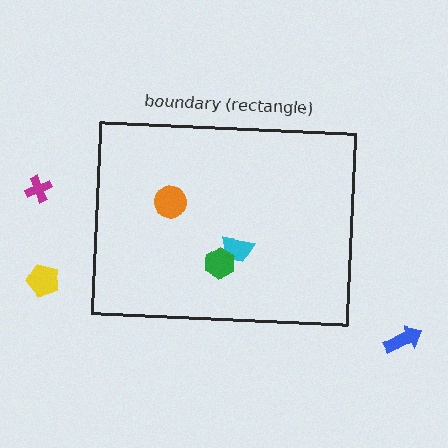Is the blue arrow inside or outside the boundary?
Outside.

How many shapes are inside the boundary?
3 inside, 3 outside.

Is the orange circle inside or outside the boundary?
Inside.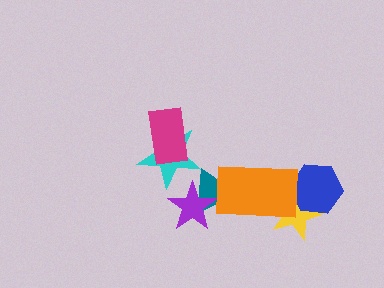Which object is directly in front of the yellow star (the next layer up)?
The blue hexagon is directly in front of the yellow star.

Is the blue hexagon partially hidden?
Yes, it is partially covered by another shape.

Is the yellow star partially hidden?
Yes, it is partially covered by another shape.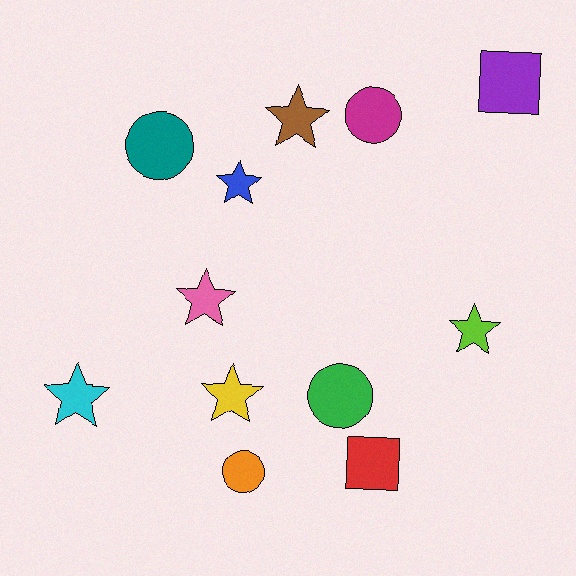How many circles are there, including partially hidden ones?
There are 4 circles.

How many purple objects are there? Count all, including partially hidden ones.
There is 1 purple object.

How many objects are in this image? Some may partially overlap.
There are 12 objects.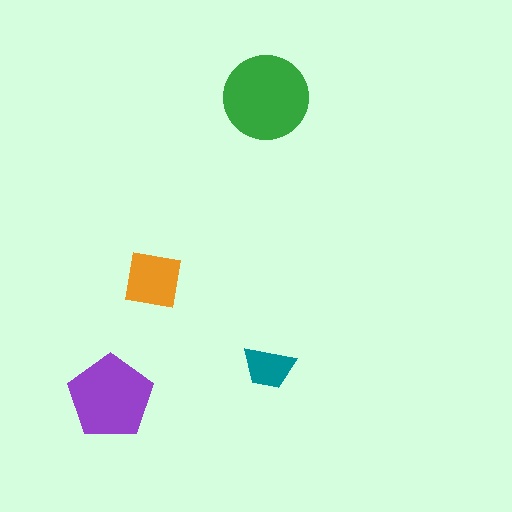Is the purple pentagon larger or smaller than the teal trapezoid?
Larger.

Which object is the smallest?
The teal trapezoid.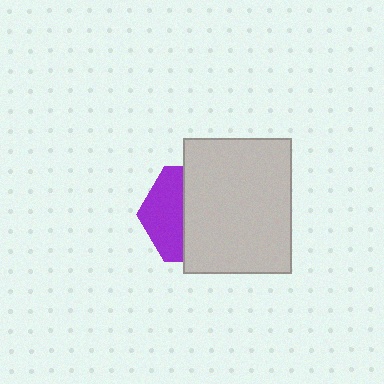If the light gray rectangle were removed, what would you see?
You would see the complete purple hexagon.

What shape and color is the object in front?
The object in front is a light gray rectangle.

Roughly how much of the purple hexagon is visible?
A small part of it is visible (roughly 41%).